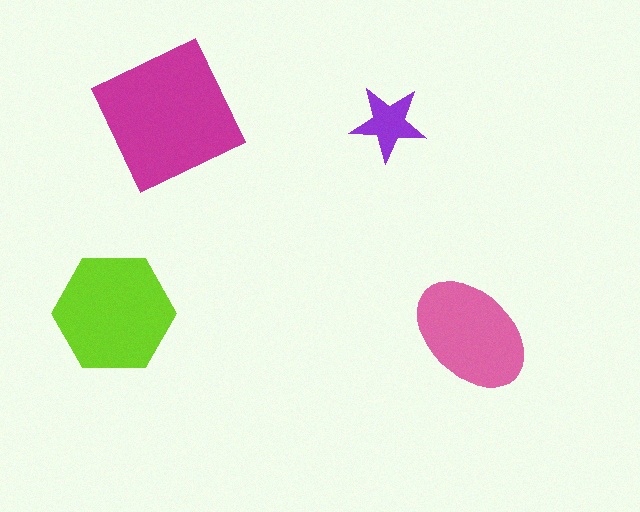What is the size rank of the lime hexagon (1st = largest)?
2nd.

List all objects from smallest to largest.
The purple star, the pink ellipse, the lime hexagon, the magenta square.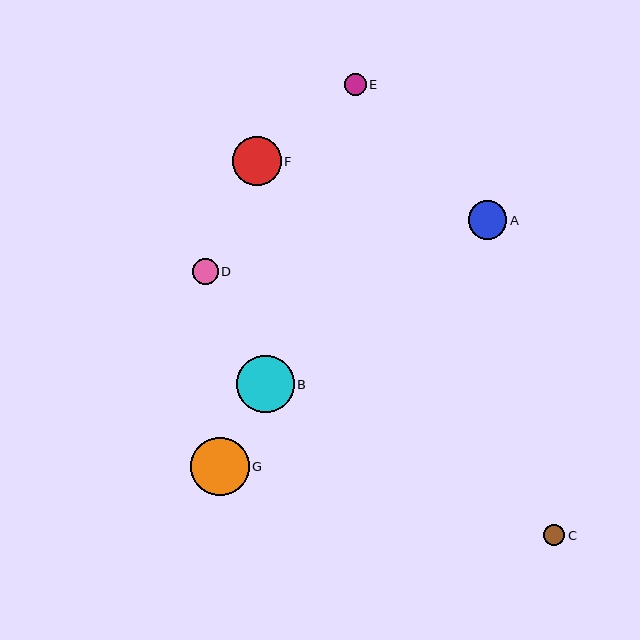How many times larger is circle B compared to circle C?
Circle B is approximately 2.7 times the size of circle C.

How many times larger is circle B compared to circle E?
Circle B is approximately 2.6 times the size of circle E.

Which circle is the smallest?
Circle C is the smallest with a size of approximately 21 pixels.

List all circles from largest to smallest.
From largest to smallest: G, B, F, A, D, E, C.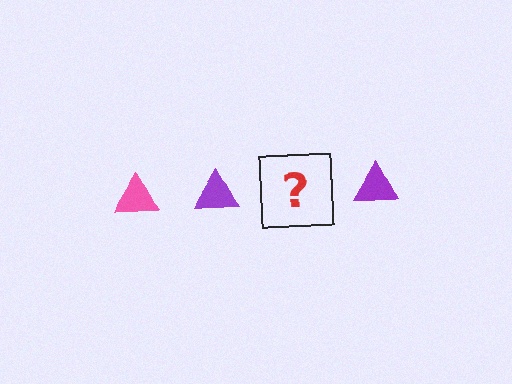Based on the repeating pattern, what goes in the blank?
The blank should be a pink triangle.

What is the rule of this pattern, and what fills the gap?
The rule is that the pattern cycles through pink, purple triangles. The gap should be filled with a pink triangle.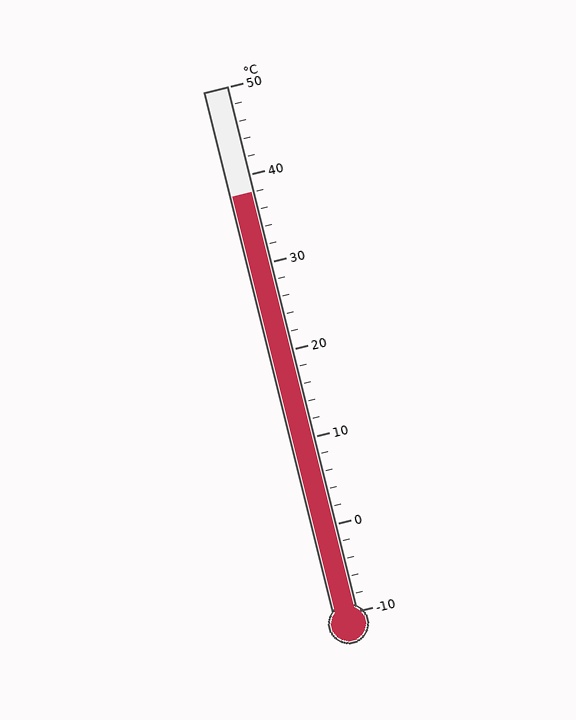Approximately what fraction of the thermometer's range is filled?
The thermometer is filled to approximately 80% of its range.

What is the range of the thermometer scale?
The thermometer scale ranges from -10°C to 50°C.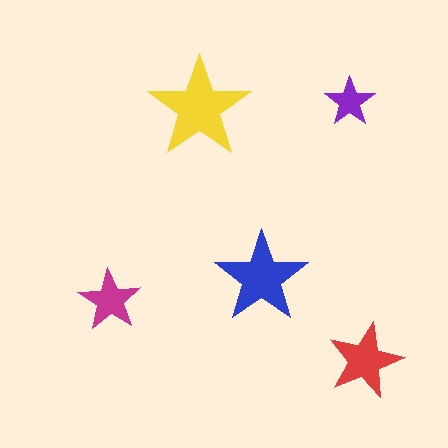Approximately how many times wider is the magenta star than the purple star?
About 1.5 times wider.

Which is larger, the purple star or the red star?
The red one.